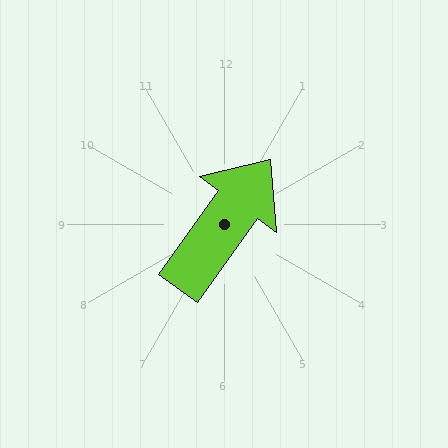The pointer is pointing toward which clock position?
Roughly 1 o'clock.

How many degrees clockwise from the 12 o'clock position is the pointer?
Approximately 36 degrees.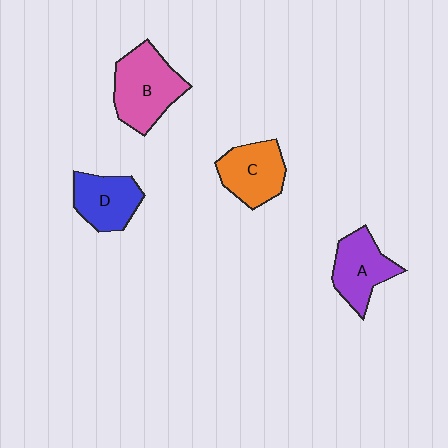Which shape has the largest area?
Shape B (pink).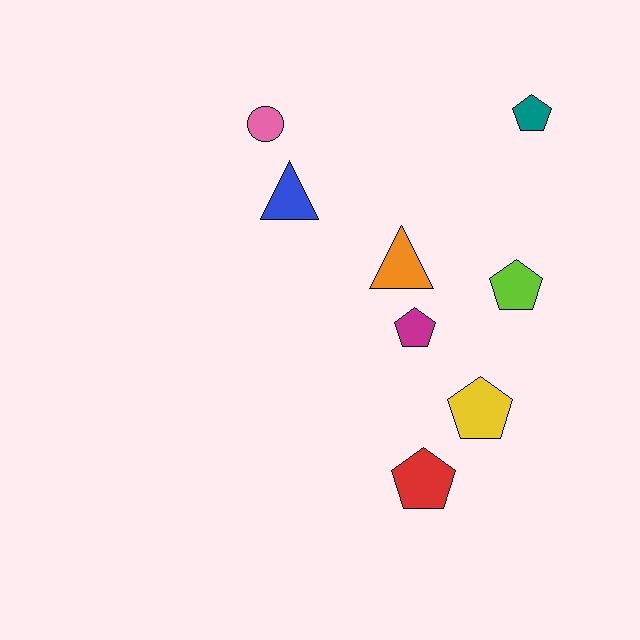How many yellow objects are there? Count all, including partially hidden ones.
There is 1 yellow object.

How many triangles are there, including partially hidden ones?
There are 2 triangles.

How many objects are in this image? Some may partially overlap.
There are 8 objects.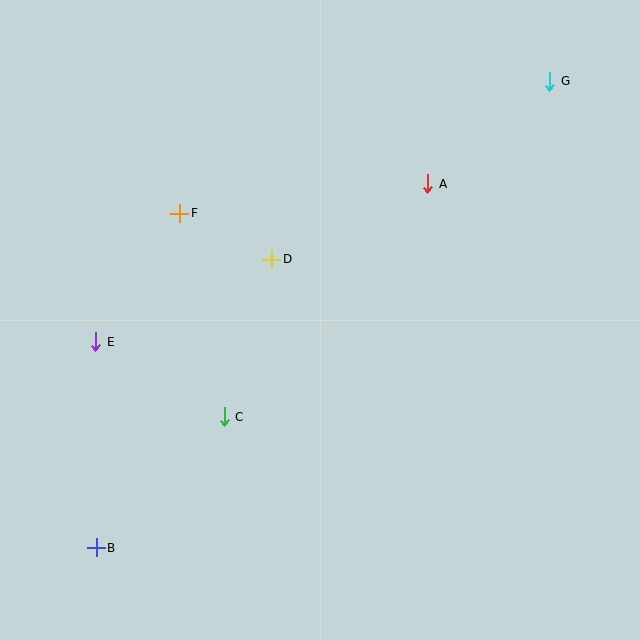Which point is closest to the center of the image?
Point D at (272, 259) is closest to the center.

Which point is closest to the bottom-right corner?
Point C is closest to the bottom-right corner.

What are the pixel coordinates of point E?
Point E is at (96, 342).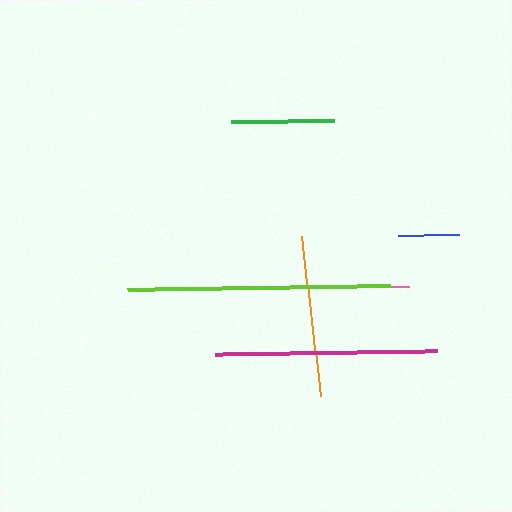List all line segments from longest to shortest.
From longest to shortest: pink, lime, magenta, orange, green, blue.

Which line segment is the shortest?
The blue line is the shortest at approximately 61 pixels.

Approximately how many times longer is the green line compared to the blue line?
The green line is approximately 1.7 times the length of the blue line.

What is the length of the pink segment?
The pink segment is approximately 268 pixels long.